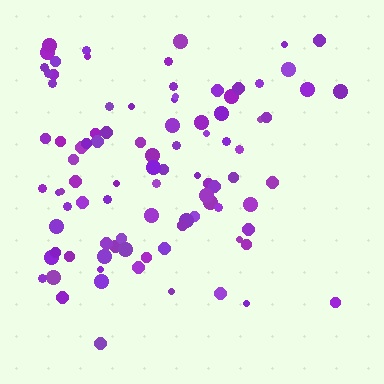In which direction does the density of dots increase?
From right to left, with the left side densest.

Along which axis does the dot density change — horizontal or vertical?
Horizontal.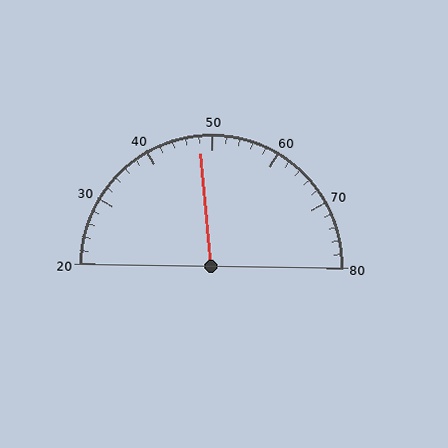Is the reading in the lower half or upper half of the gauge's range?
The reading is in the lower half of the range (20 to 80).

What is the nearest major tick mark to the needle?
The nearest major tick mark is 50.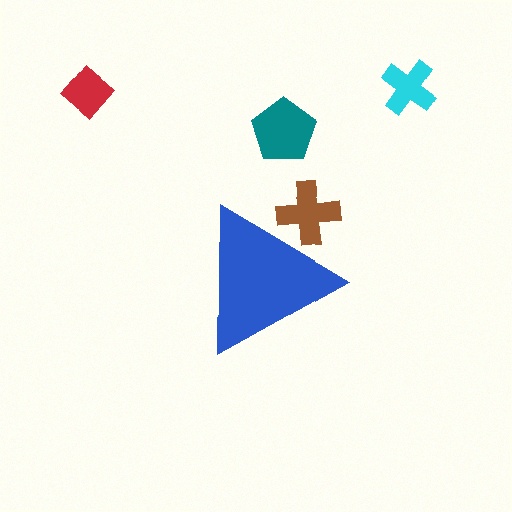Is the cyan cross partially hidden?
No, the cyan cross is fully visible.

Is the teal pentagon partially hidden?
No, the teal pentagon is fully visible.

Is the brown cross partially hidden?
Yes, the brown cross is partially hidden behind the blue triangle.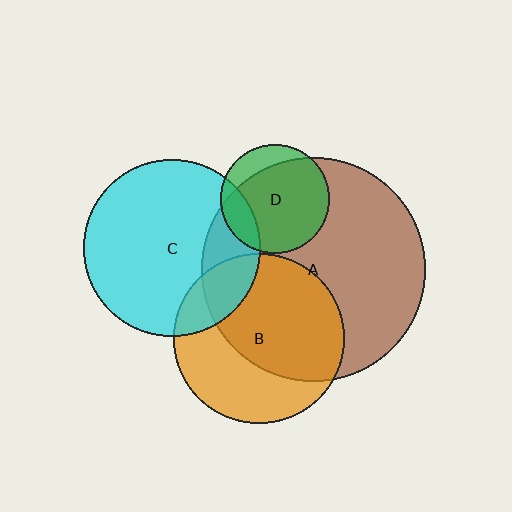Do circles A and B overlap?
Yes.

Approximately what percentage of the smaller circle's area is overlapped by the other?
Approximately 60%.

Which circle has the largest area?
Circle A (brown).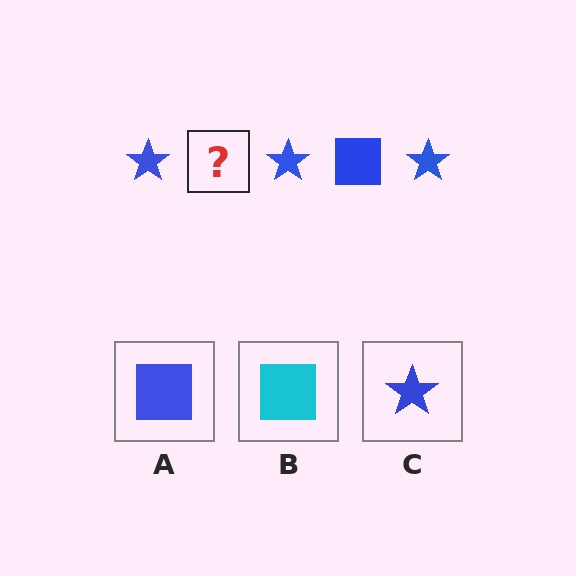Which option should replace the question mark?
Option A.